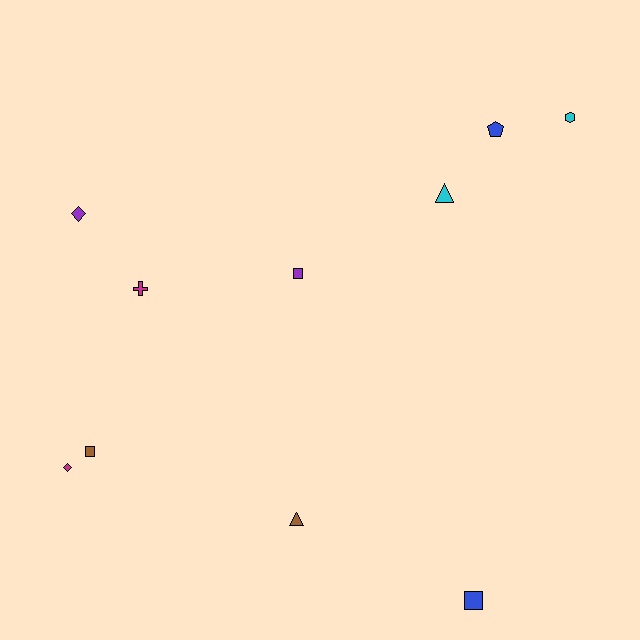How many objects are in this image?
There are 10 objects.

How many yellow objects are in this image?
There are no yellow objects.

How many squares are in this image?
There are 3 squares.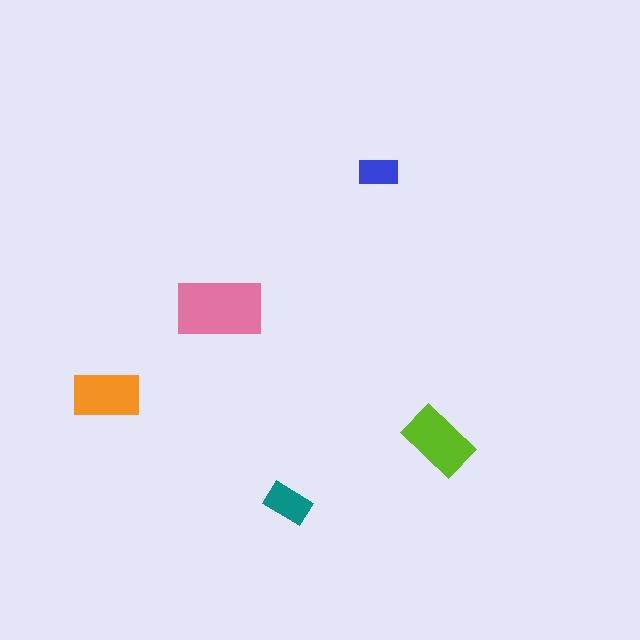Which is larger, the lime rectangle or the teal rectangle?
The lime one.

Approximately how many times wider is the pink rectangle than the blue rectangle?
About 2 times wider.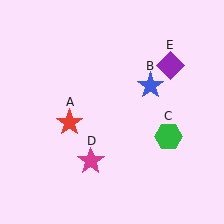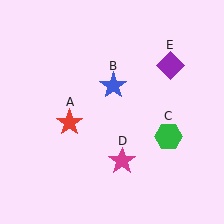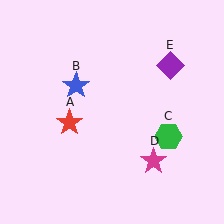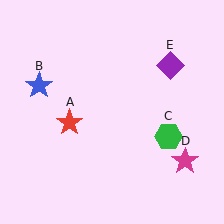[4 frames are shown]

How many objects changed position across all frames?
2 objects changed position: blue star (object B), magenta star (object D).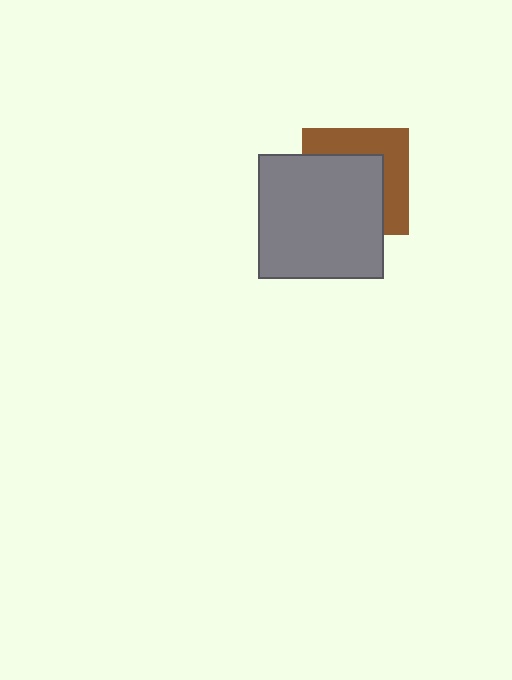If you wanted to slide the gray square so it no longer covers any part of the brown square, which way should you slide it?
Slide it toward the lower-left — that is the most direct way to separate the two shapes.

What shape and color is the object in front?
The object in front is a gray square.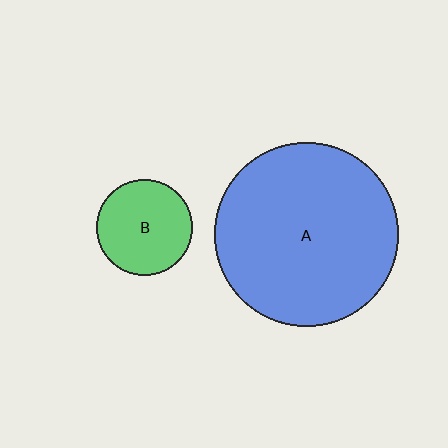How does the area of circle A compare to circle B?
Approximately 3.6 times.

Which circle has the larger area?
Circle A (blue).